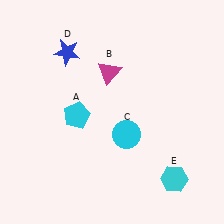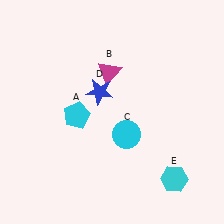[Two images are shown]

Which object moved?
The blue star (D) moved down.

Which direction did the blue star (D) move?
The blue star (D) moved down.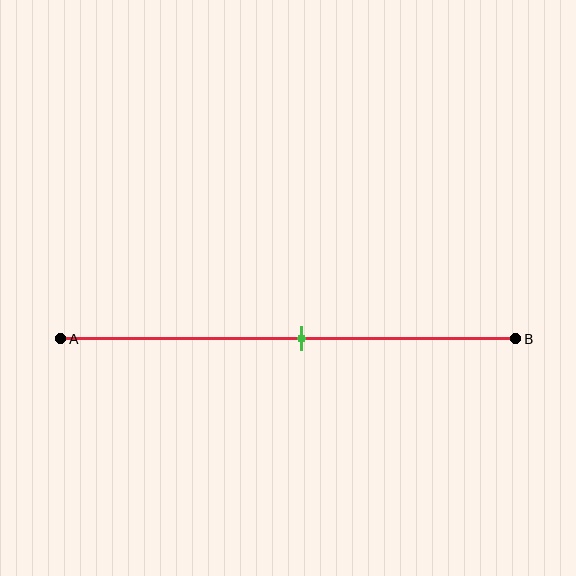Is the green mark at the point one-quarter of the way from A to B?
No, the mark is at about 55% from A, not at the 25% one-quarter point.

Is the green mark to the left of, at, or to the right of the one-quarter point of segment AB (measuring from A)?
The green mark is to the right of the one-quarter point of segment AB.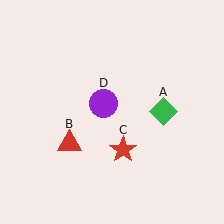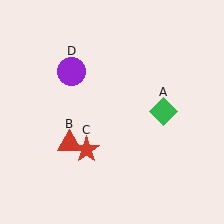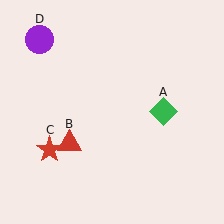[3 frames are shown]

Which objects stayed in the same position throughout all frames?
Green diamond (object A) and red triangle (object B) remained stationary.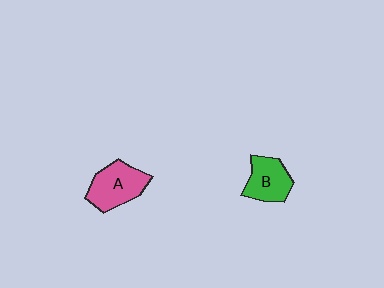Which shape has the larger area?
Shape A (pink).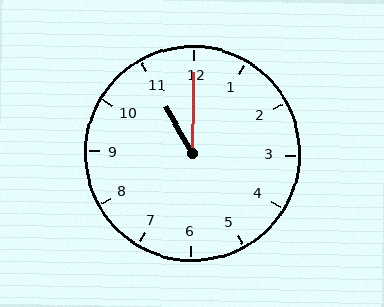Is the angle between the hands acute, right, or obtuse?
It is acute.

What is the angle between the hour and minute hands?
Approximately 30 degrees.